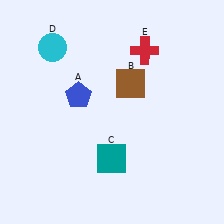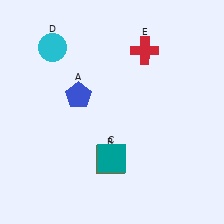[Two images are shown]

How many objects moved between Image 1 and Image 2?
1 object moved between the two images.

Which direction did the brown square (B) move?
The brown square (B) moved down.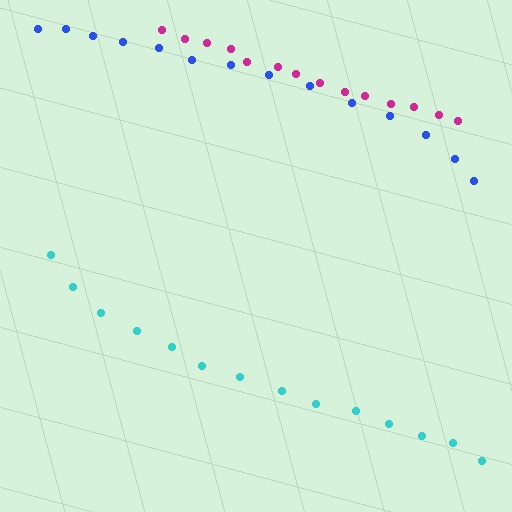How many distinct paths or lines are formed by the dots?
There are 3 distinct paths.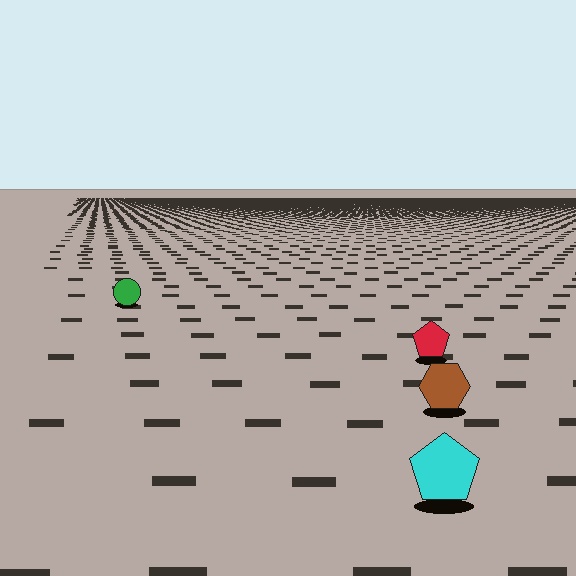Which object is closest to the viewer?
The cyan pentagon is closest. The texture marks near it are larger and more spread out.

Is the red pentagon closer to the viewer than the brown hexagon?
No. The brown hexagon is closer — you can tell from the texture gradient: the ground texture is coarser near it.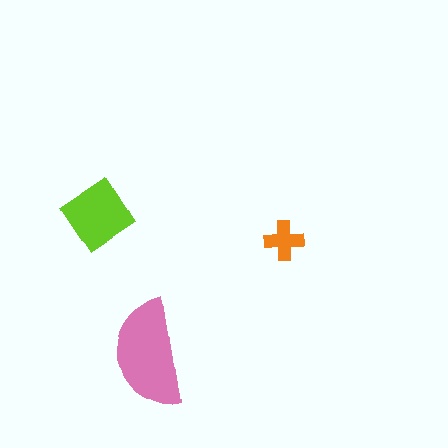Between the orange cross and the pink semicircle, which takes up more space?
The pink semicircle.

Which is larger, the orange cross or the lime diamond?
The lime diamond.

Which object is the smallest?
The orange cross.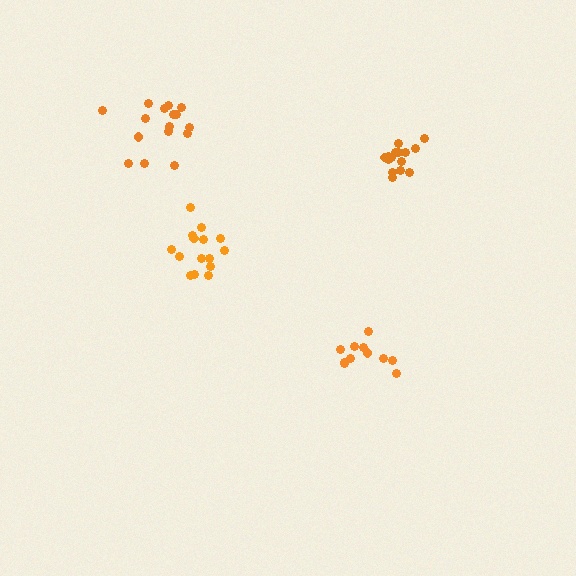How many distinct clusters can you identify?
There are 4 distinct clusters.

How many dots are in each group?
Group 1: 15 dots, Group 2: 16 dots, Group 3: 15 dots, Group 4: 11 dots (57 total).